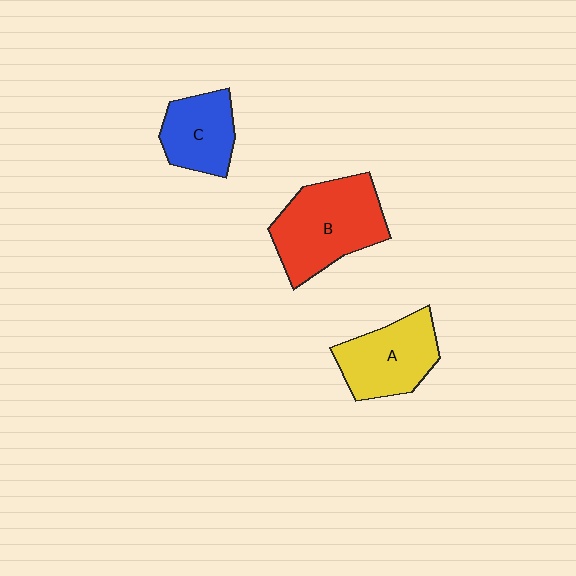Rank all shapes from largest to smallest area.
From largest to smallest: B (red), A (yellow), C (blue).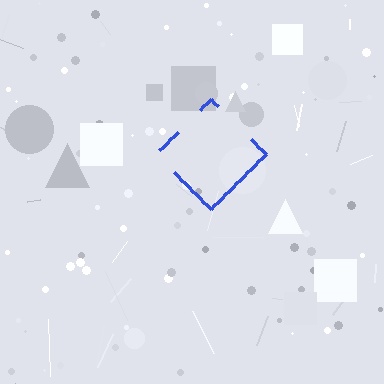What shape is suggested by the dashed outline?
The dashed outline suggests a diamond.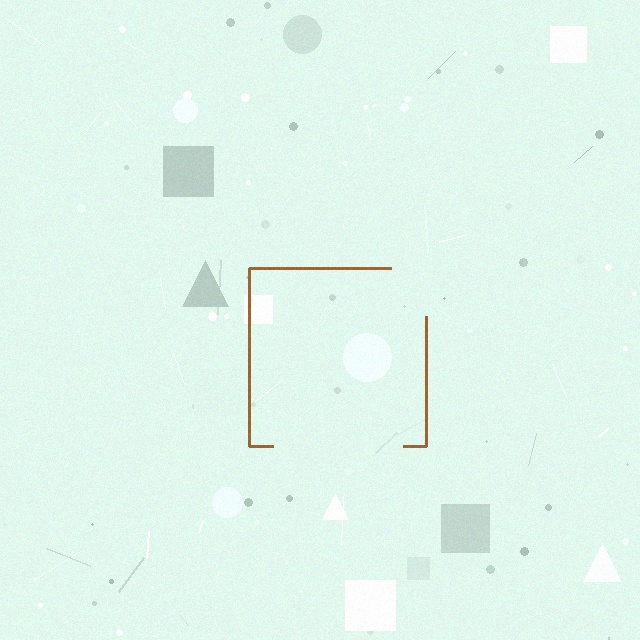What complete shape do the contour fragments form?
The contour fragments form a square.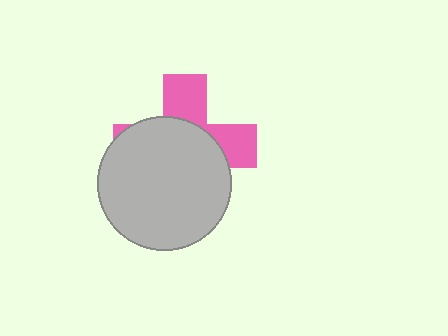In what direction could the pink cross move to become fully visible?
The pink cross could move up. That would shift it out from behind the light gray circle entirely.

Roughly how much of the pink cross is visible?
A small part of it is visible (roughly 36%).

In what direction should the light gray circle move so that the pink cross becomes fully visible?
The light gray circle should move down. That is the shortest direction to clear the overlap and leave the pink cross fully visible.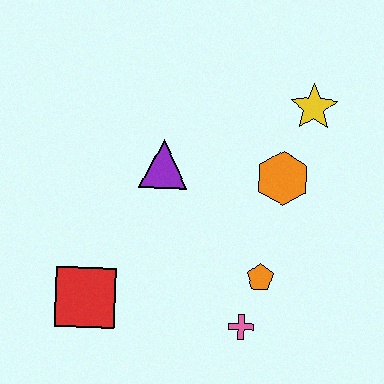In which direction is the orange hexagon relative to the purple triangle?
The orange hexagon is to the right of the purple triangle.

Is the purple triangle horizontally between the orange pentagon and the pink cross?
No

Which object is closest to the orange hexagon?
The yellow star is closest to the orange hexagon.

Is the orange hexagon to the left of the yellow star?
Yes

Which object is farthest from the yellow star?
The red square is farthest from the yellow star.